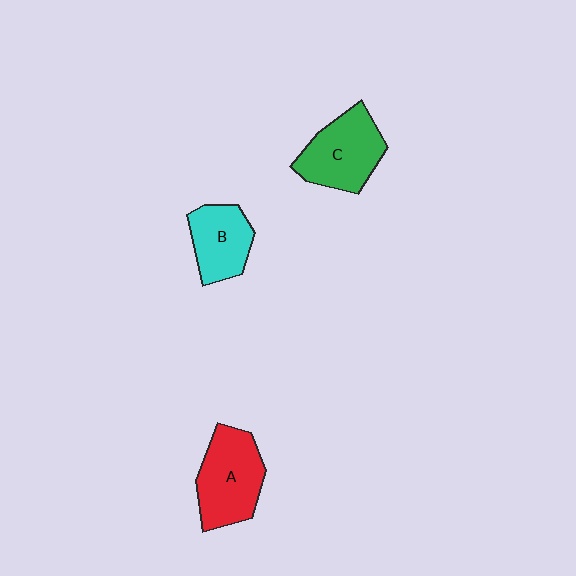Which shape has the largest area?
Shape A (red).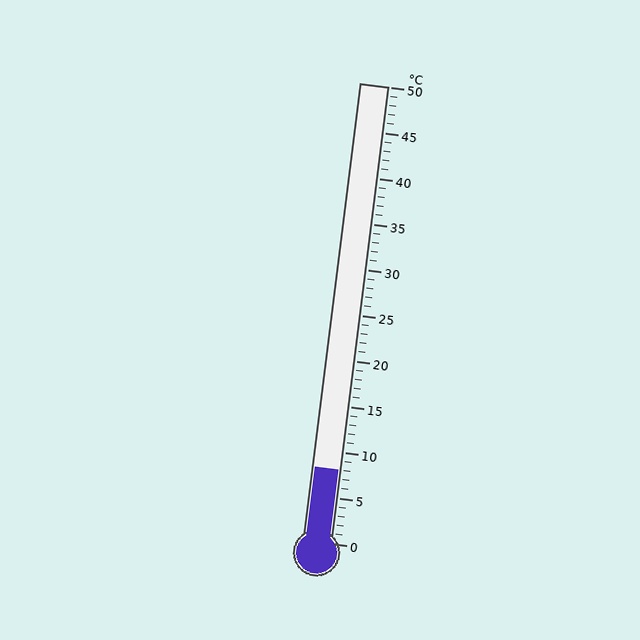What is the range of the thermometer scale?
The thermometer scale ranges from 0°C to 50°C.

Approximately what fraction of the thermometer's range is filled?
The thermometer is filled to approximately 15% of its range.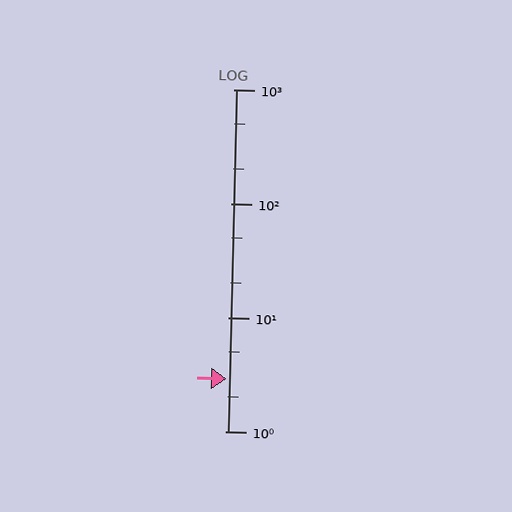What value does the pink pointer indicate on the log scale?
The pointer indicates approximately 2.9.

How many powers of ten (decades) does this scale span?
The scale spans 3 decades, from 1 to 1000.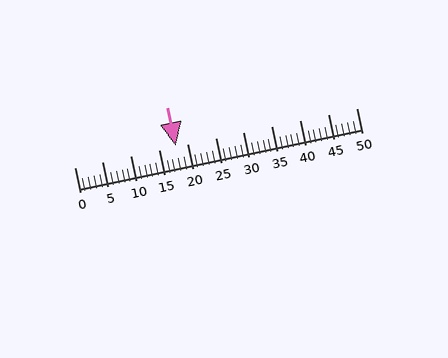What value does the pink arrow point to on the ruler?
The pink arrow points to approximately 18.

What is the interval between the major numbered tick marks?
The major tick marks are spaced 5 units apart.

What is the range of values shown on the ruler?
The ruler shows values from 0 to 50.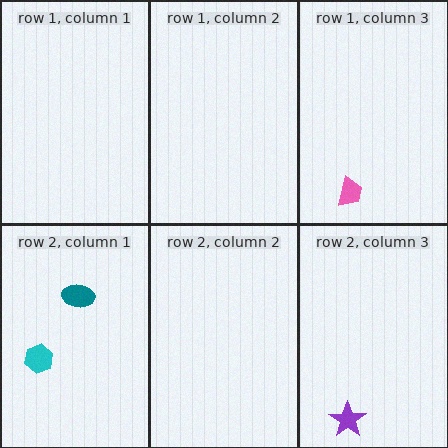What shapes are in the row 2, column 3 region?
The purple star.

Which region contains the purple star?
The row 2, column 3 region.